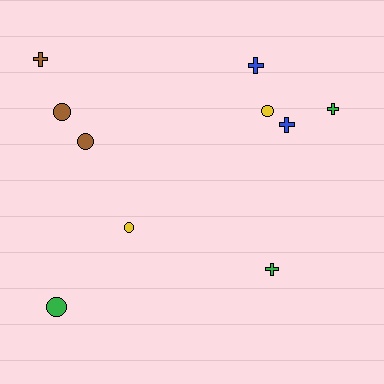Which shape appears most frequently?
Cross, with 5 objects.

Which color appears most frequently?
Brown, with 3 objects.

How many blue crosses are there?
There are 2 blue crosses.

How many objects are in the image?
There are 10 objects.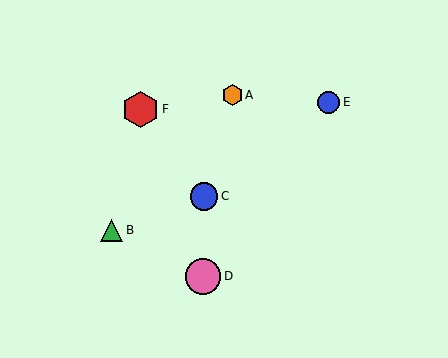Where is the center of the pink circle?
The center of the pink circle is at (203, 276).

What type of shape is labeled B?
Shape B is a green triangle.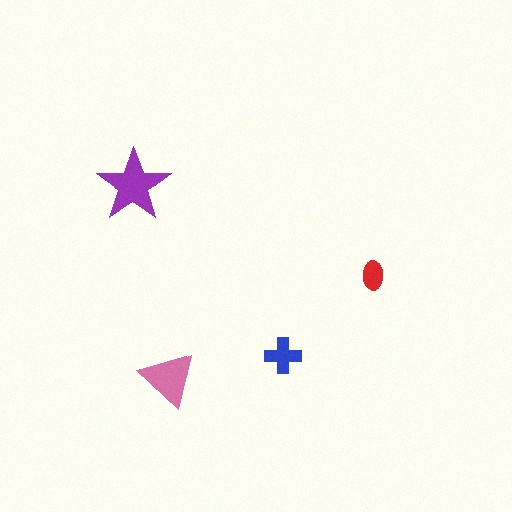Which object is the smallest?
The red ellipse.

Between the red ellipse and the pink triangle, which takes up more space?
The pink triangle.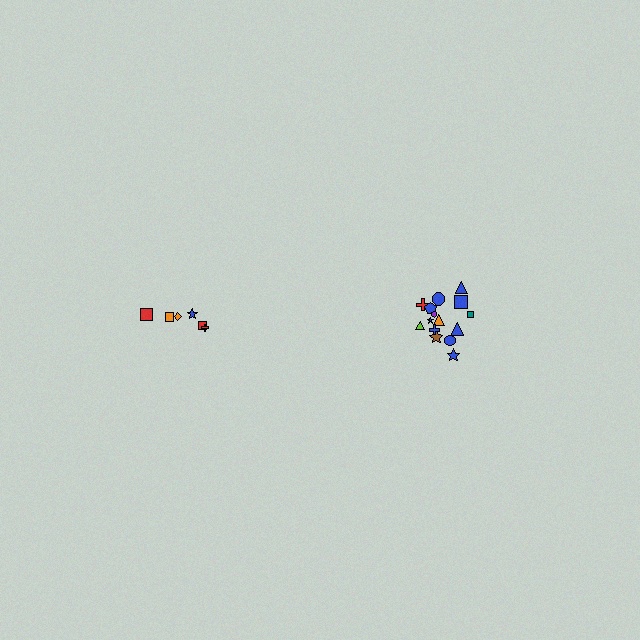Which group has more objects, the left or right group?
The right group.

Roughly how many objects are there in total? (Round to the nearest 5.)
Roughly 20 objects in total.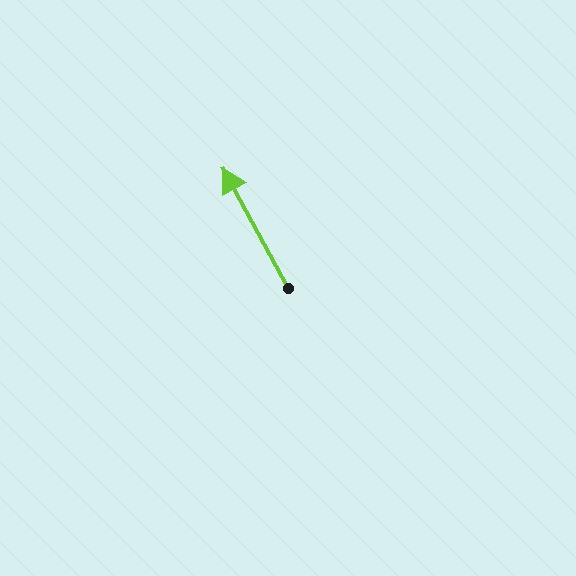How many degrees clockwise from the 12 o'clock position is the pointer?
Approximately 332 degrees.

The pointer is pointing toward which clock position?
Roughly 11 o'clock.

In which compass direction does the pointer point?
Northwest.